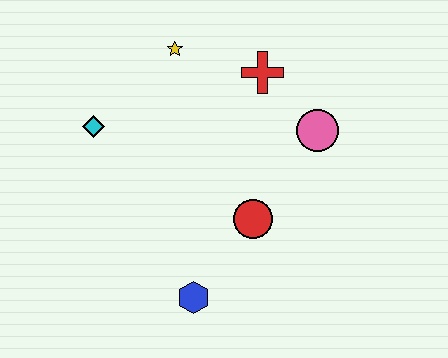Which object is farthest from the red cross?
The blue hexagon is farthest from the red cross.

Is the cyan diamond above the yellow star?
No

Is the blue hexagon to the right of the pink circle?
No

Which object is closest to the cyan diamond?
The yellow star is closest to the cyan diamond.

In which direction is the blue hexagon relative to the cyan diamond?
The blue hexagon is below the cyan diamond.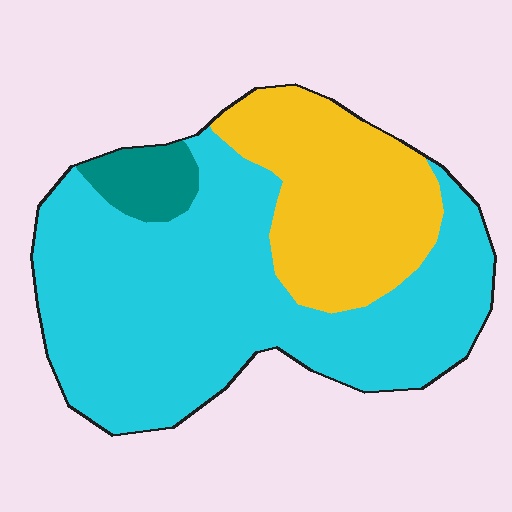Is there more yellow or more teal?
Yellow.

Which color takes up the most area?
Cyan, at roughly 65%.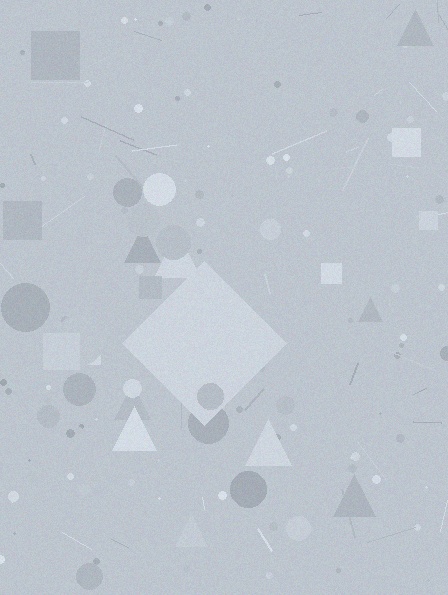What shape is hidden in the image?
A diamond is hidden in the image.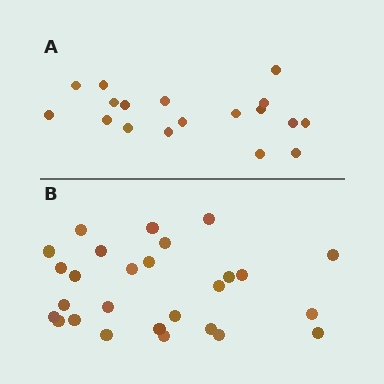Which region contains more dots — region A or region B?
Region B (the bottom region) has more dots.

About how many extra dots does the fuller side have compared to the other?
Region B has roughly 8 or so more dots than region A.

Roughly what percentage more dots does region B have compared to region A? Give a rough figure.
About 50% more.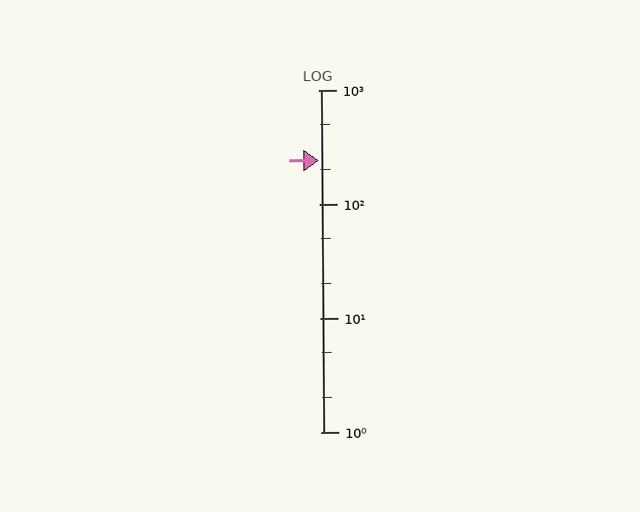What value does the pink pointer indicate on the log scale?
The pointer indicates approximately 240.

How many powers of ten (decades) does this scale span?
The scale spans 3 decades, from 1 to 1000.